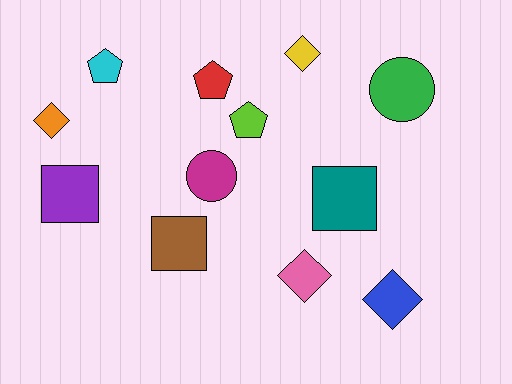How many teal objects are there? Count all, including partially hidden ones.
There is 1 teal object.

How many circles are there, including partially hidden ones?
There are 2 circles.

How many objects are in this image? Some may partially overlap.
There are 12 objects.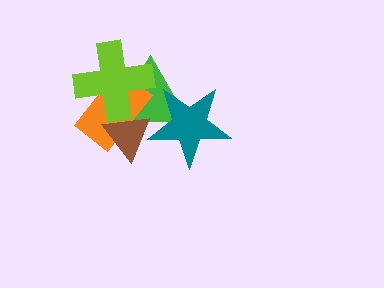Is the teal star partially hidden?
Yes, it is partially covered by another shape.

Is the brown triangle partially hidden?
Yes, it is partially covered by another shape.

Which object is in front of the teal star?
The brown triangle is in front of the teal star.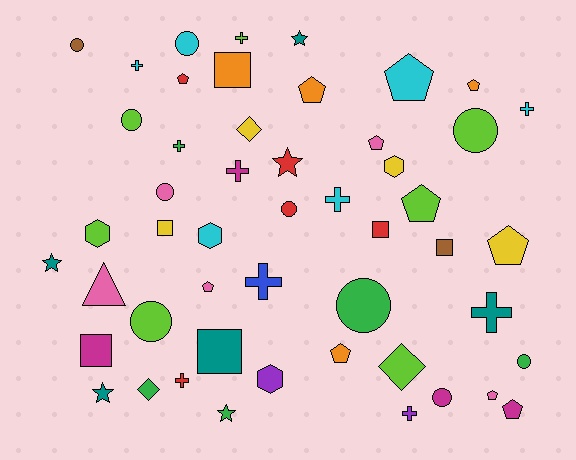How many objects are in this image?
There are 50 objects.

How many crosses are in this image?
There are 10 crosses.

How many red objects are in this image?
There are 5 red objects.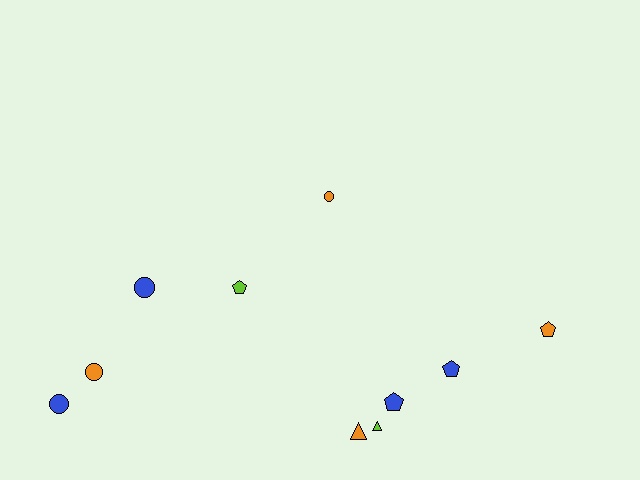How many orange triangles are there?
There is 1 orange triangle.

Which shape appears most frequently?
Circle, with 4 objects.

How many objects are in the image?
There are 10 objects.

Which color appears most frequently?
Blue, with 4 objects.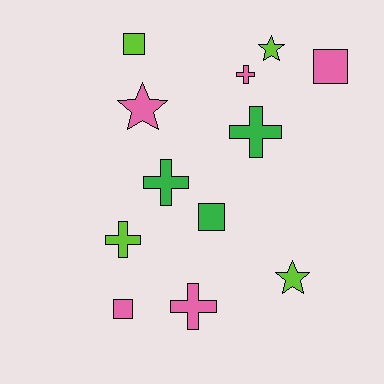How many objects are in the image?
There are 12 objects.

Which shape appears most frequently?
Cross, with 5 objects.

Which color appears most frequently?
Pink, with 5 objects.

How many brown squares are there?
There are no brown squares.